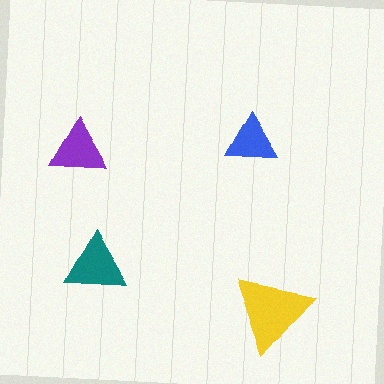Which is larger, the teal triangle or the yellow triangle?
The yellow one.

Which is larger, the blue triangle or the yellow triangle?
The yellow one.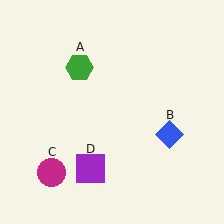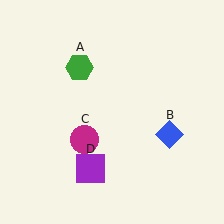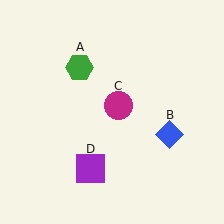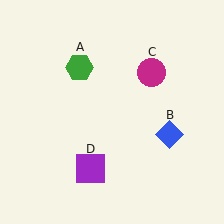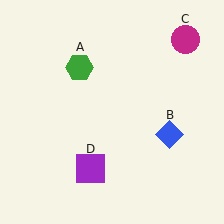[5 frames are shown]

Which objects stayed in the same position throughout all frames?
Green hexagon (object A) and blue diamond (object B) and purple square (object D) remained stationary.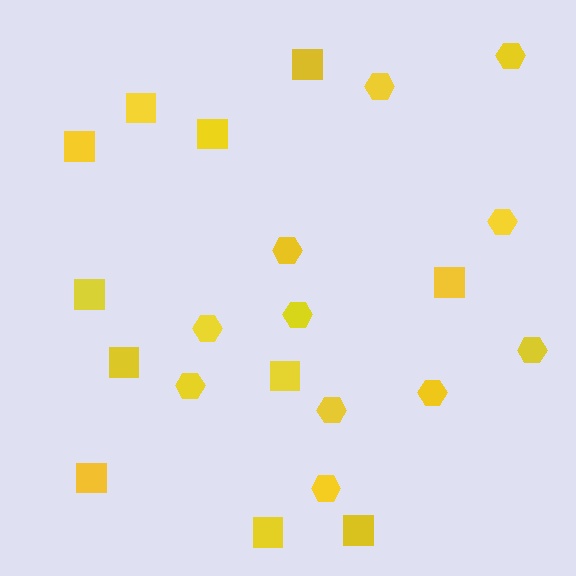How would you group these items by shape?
There are 2 groups: one group of squares (11) and one group of hexagons (11).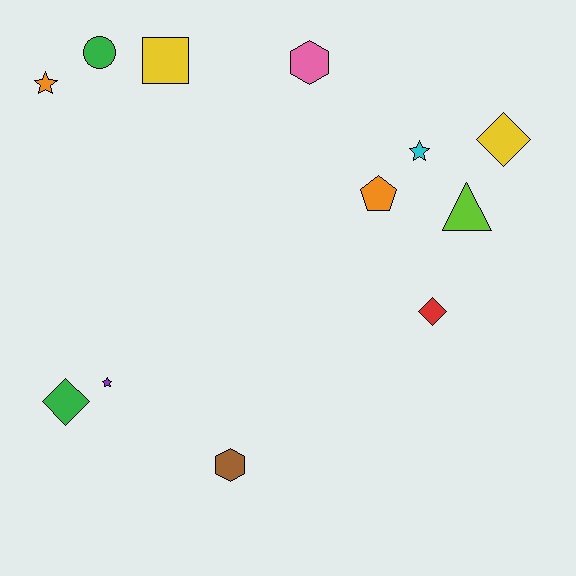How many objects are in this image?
There are 12 objects.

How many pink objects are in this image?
There is 1 pink object.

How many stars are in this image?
There are 3 stars.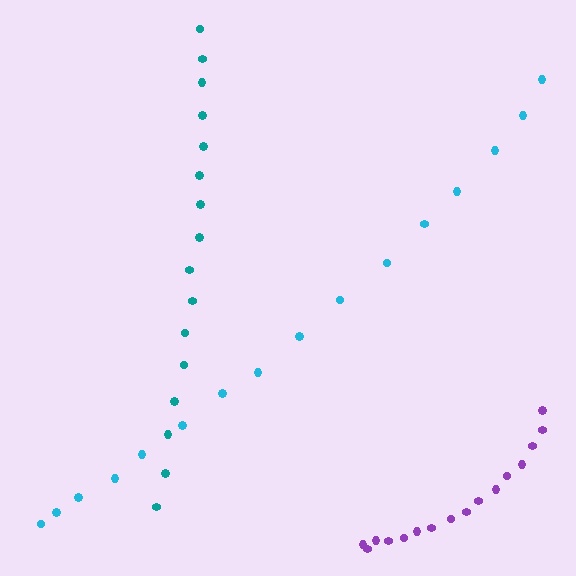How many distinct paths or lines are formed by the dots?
There are 3 distinct paths.